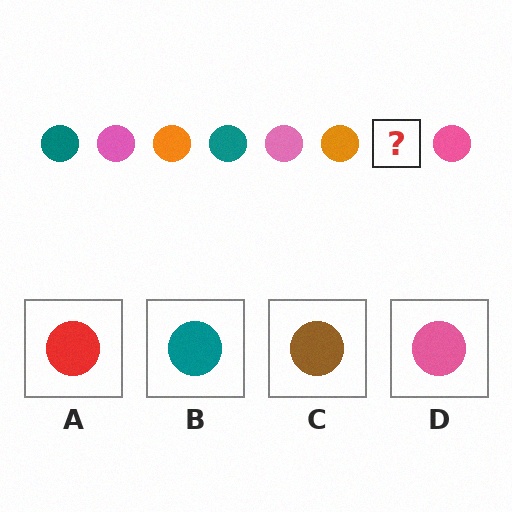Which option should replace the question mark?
Option B.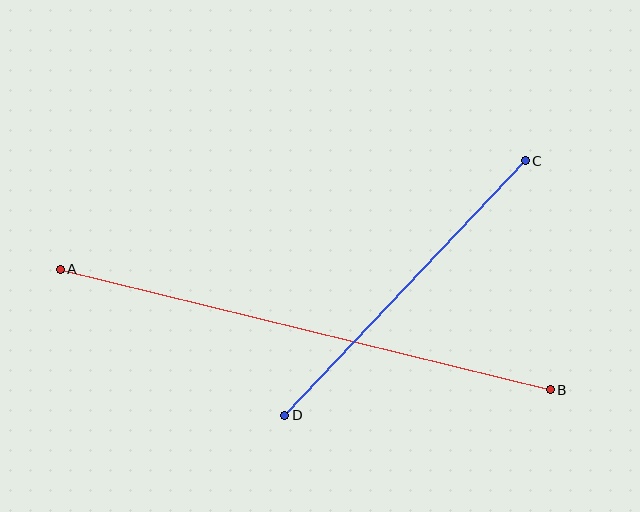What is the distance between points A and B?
The distance is approximately 505 pixels.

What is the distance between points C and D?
The distance is approximately 350 pixels.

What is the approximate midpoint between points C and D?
The midpoint is at approximately (405, 288) pixels.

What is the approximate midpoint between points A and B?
The midpoint is at approximately (305, 330) pixels.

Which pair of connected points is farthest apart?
Points A and B are farthest apart.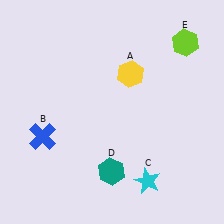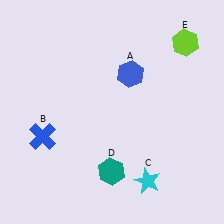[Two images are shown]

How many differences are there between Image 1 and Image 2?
There is 1 difference between the two images.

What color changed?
The hexagon (A) changed from yellow in Image 1 to blue in Image 2.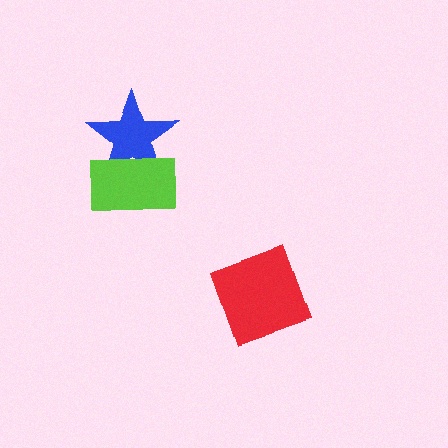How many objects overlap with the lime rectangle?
1 object overlaps with the lime rectangle.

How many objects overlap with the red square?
0 objects overlap with the red square.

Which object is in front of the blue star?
The lime rectangle is in front of the blue star.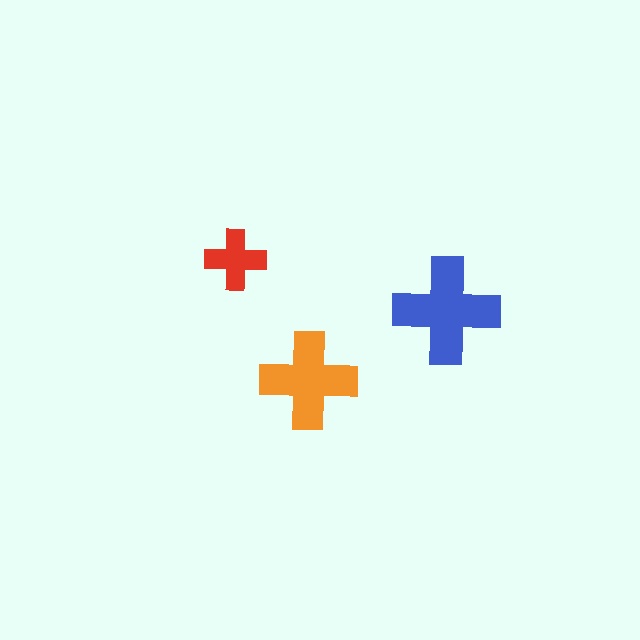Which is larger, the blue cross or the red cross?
The blue one.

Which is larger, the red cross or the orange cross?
The orange one.